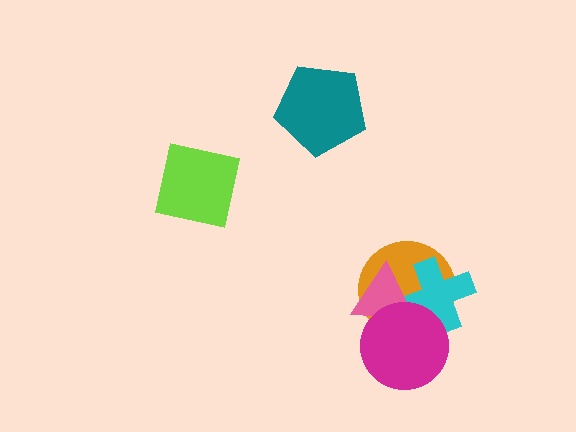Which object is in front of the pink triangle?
The magenta circle is in front of the pink triangle.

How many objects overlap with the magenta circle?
3 objects overlap with the magenta circle.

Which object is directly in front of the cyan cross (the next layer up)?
The pink triangle is directly in front of the cyan cross.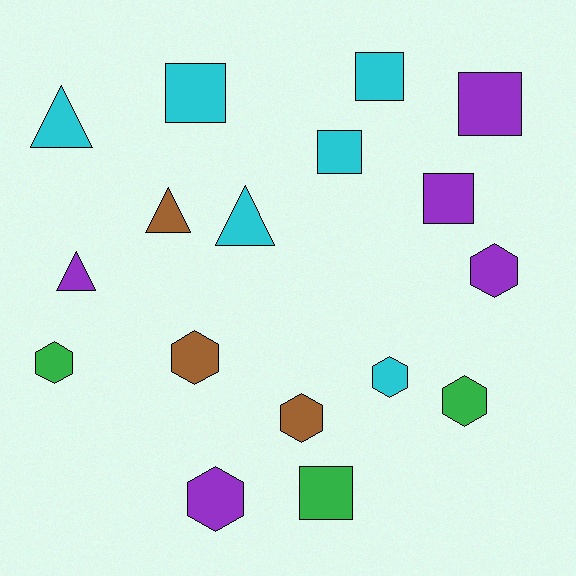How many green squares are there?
There is 1 green square.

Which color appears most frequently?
Cyan, with 6 objects.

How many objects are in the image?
There are 17 objects.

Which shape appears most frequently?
Hexagon, with 7 objects.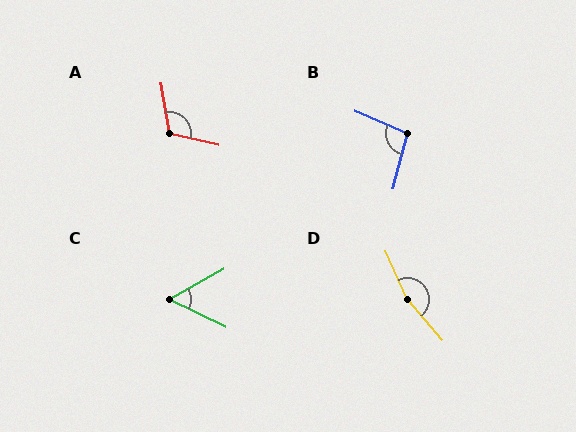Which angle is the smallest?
C, at approximately 55 degrees.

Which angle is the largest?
D, at approximately 164 degrees.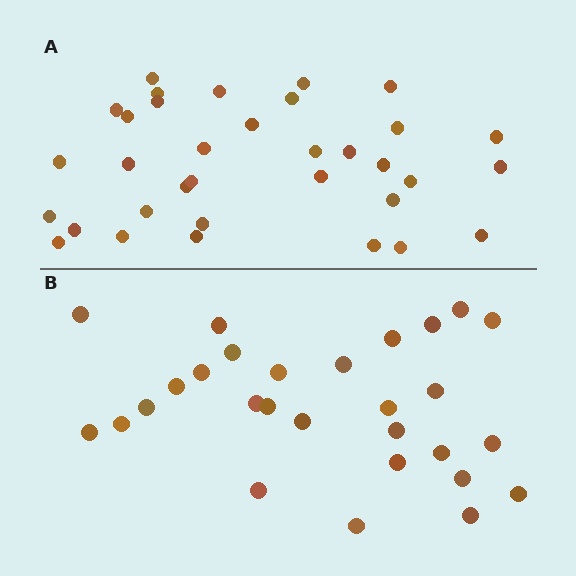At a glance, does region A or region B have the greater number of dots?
Region A (the top region) has more dots.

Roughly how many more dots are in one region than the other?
Region A has about 6 more dots than region B.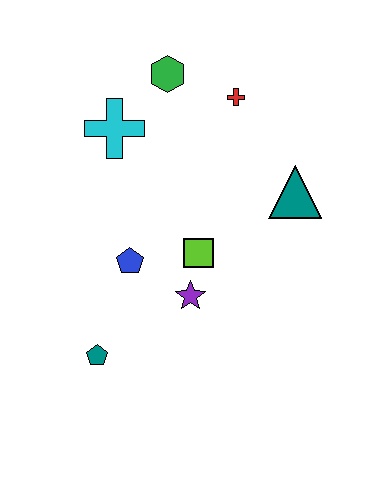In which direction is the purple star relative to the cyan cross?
The purple star is below the cyan cross.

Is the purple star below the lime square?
Yes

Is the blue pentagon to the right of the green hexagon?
No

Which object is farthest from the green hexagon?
The teal pentagon is farthest from the green hexagon.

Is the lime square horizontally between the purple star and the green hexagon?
No